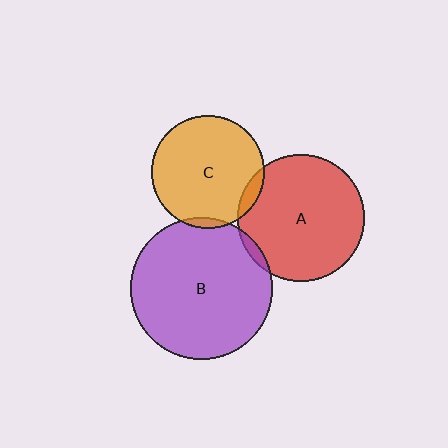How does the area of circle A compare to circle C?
Approximately 1.3 times.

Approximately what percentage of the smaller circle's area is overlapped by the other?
Approximately 5%.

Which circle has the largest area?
Circle B (purple).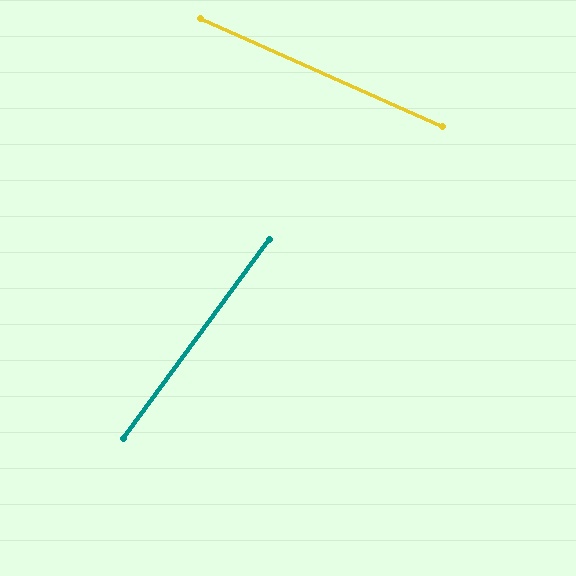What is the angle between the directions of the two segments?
Approximately 78 degrees.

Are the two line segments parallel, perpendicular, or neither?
Neither parallel nor perpendicular — they differ by about 78°.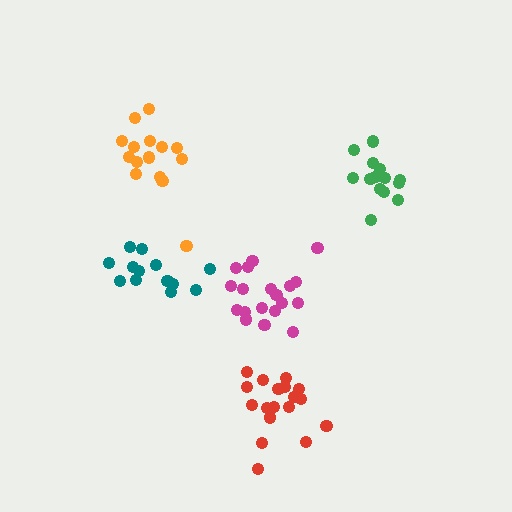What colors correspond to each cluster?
The clusters are colored: red, orange, teal, green, magenta.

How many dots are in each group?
Group 1: 18 dots, Group 2: 15 dots, Group 3: 14 dots, Group 4: 14 dots, Group 5: 19 dots (80 total).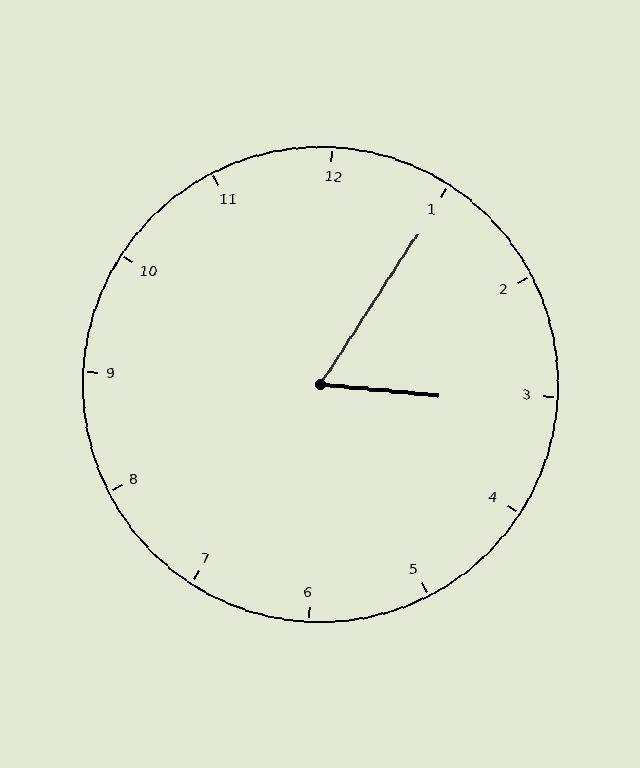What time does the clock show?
3:05.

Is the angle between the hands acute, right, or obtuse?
It is acute.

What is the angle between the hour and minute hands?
Approximately 62 degrees.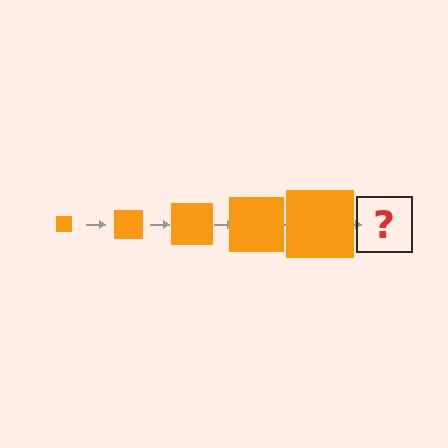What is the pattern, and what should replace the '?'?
The pattern is that the square gets progressively larger each step. The '?' should be an orange square, larger than the previous one.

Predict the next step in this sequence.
The next step is an orange square, larger than the previous one.